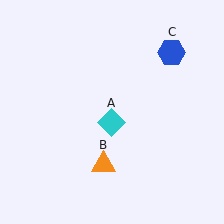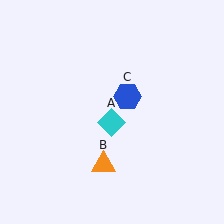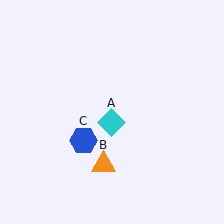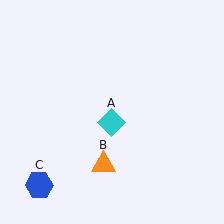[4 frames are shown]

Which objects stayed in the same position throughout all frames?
Cyan diamond (object A) and orange triangle (object B) remained stationary.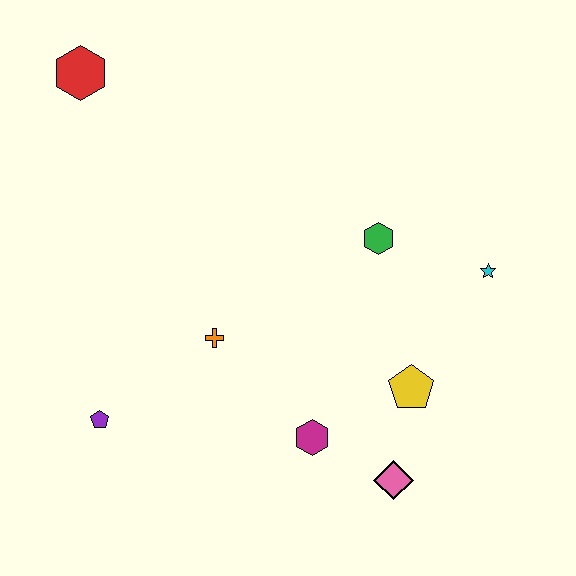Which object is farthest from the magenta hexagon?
The red hexagon is farthest from the magenta hexagon.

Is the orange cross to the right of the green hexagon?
No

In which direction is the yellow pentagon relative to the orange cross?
The yellow pentagon is to the right of the orange cross.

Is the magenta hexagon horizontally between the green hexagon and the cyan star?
No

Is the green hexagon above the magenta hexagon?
Yes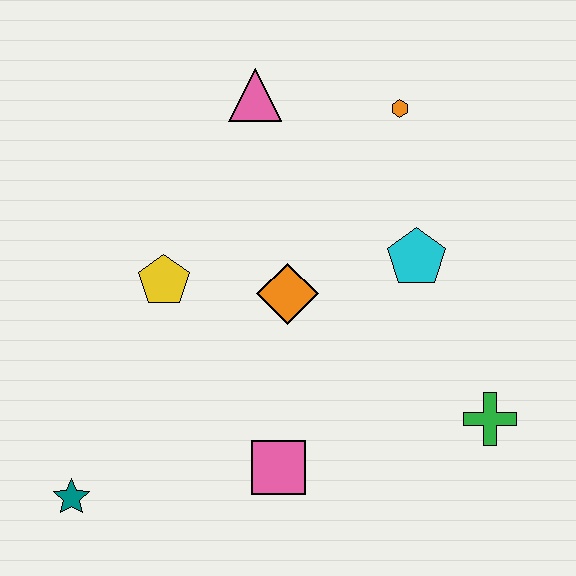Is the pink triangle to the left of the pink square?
Yes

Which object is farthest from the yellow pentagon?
The green cross is farthest from the yellow pentagon.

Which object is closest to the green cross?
The cyan pentagon is closest to the green cross.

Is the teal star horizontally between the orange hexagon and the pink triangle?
No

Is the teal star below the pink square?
Yes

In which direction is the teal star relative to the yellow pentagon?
The teal star is below the yellow pentagon.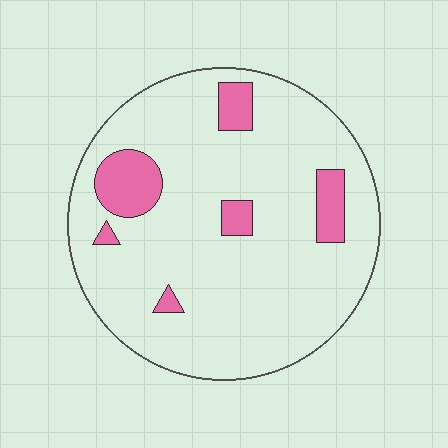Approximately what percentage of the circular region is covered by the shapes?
Approximately 10%.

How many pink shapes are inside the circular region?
6.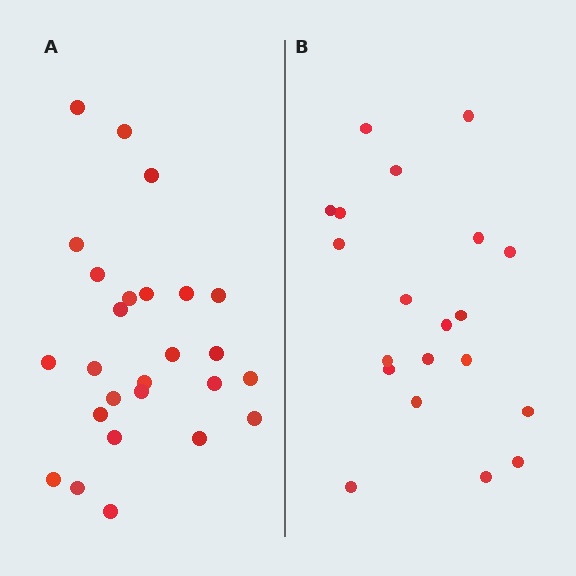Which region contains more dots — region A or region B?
Region A (the left region) has more dots.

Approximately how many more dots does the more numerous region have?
Region A has about 6 more dots than region B.